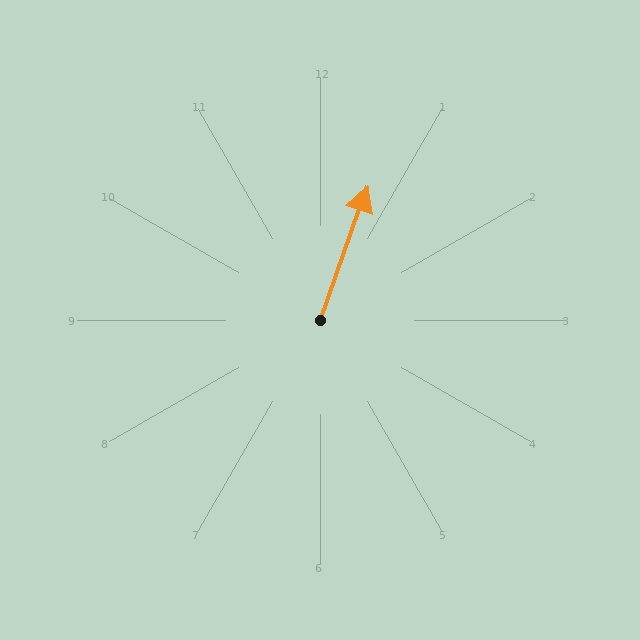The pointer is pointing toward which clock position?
Roughly 1 o'clock.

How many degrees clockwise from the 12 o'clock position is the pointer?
Approximately 19 degrees.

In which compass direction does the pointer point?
North.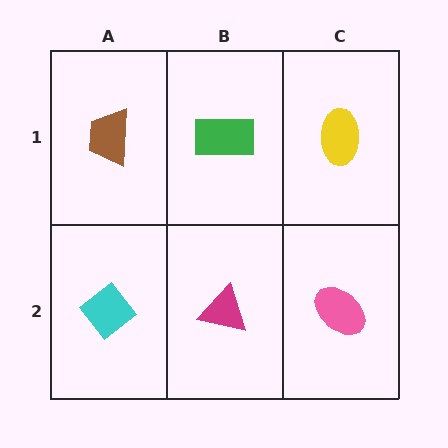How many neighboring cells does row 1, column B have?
3.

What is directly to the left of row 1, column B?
A brown trapezoid.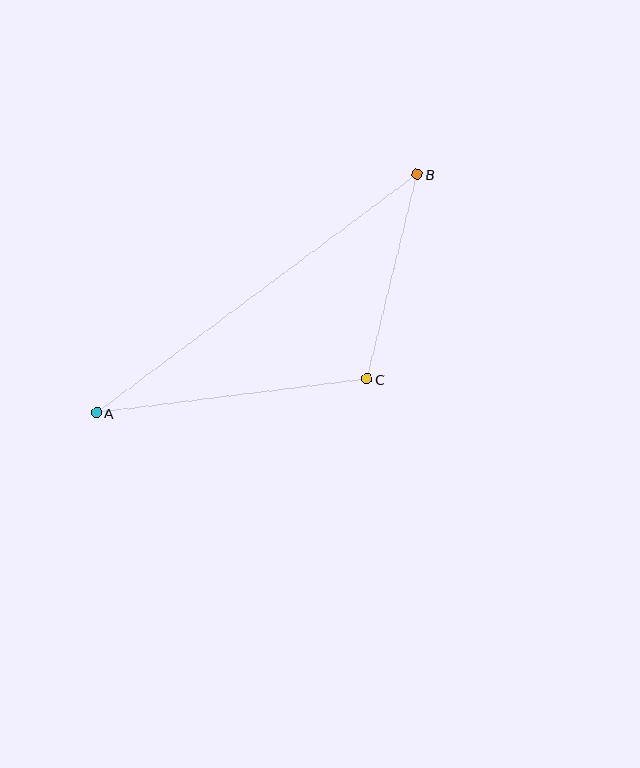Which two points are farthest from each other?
Points A and B are farthest from each other.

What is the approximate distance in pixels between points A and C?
The distance between A and C is approximately 272 pixels.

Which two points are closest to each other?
Points B and C are closest to each other.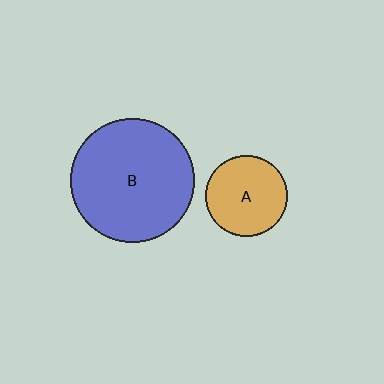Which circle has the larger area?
Circle B (blue).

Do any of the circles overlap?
No, none of the circles overlap.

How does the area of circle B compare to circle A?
Approximately 2.3 times.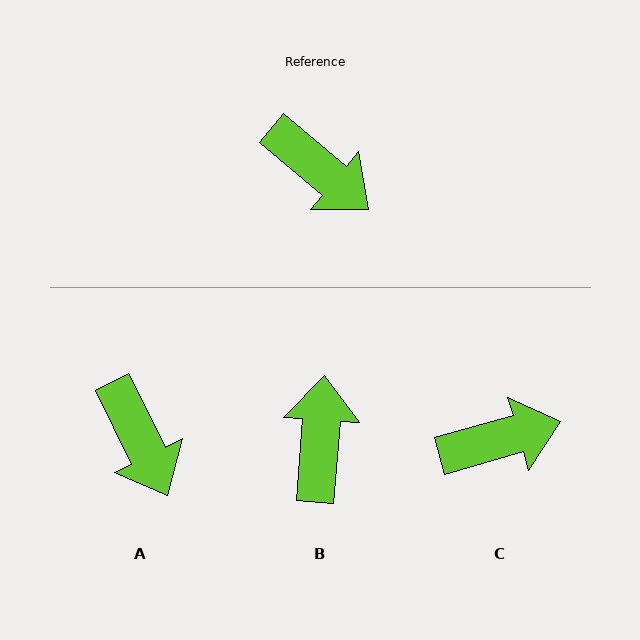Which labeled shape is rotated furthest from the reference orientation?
B, about 126 degrees away.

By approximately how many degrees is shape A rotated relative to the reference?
Approximately 24 degrees clockwise.